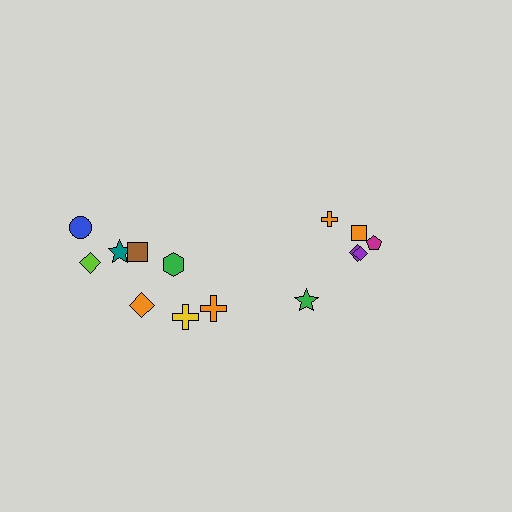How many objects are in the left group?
There are 8 objects.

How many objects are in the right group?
There are 6 objects.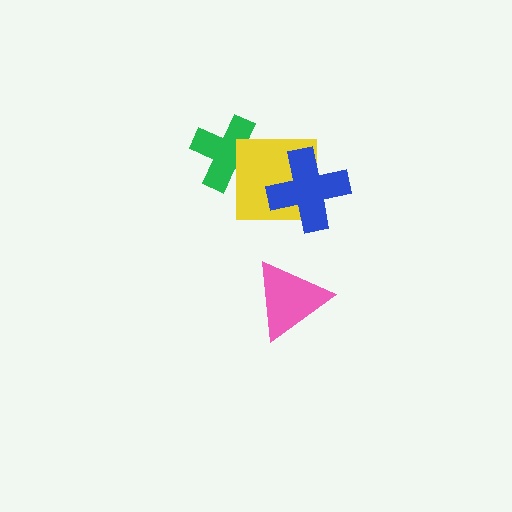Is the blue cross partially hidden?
No, no other shape covers it.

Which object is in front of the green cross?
The yellow square is in front of the green cross.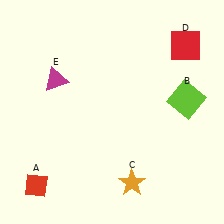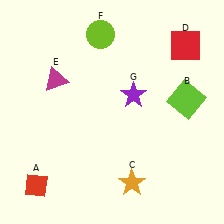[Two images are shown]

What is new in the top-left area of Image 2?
A lime circle (F) was added in the top-left area of Image 2.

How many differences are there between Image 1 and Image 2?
There are 2 differences between the two images.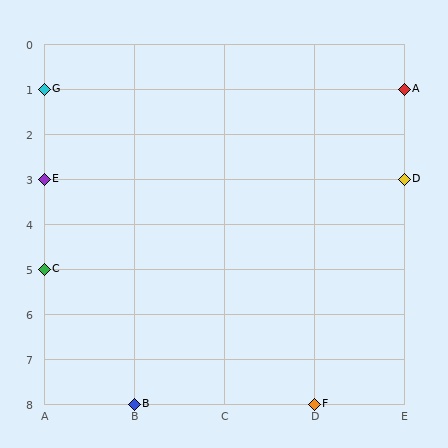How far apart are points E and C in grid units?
Points E and C are 2 rows apart.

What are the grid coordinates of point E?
Point E is at grid coordinates (A, 3).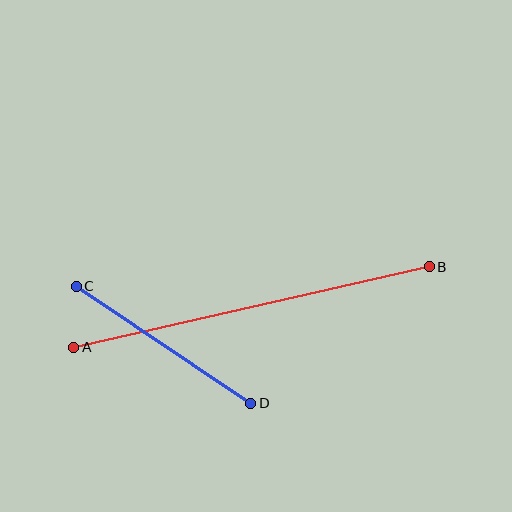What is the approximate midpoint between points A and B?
The midpoint is at approximately (251, 307) pixels.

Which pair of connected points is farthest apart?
Points A and B are farthest apart.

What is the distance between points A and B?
The distance is approximately 365 pixels.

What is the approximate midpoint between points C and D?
The midpoint is at approximately (163, 345) pixels.